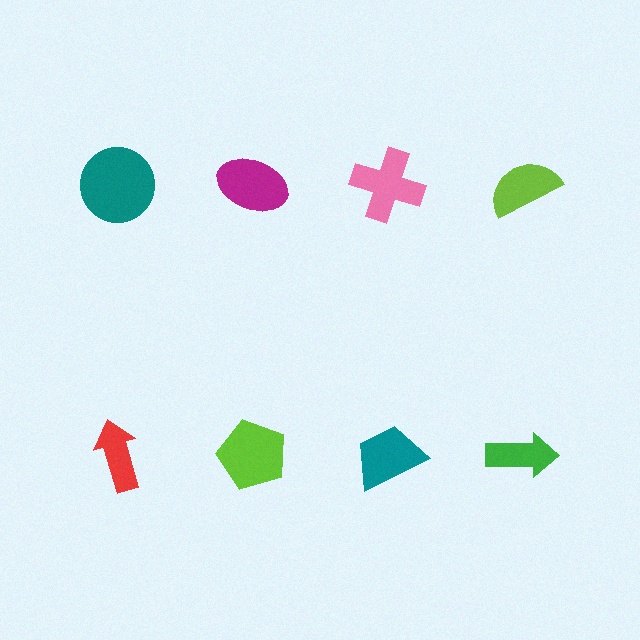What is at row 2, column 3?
A teal trapezoid.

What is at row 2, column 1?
A red arrow.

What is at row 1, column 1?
A teal circle.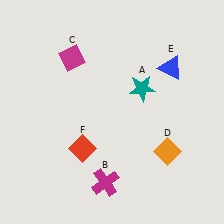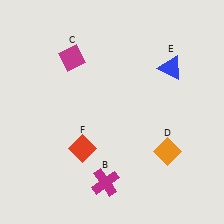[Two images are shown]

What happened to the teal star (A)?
The teal star (A) was removed in Image 2. It was in the top-right area of Image 1.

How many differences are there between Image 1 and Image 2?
There is 1 difference between the two images.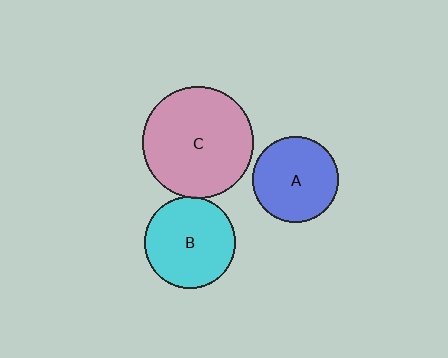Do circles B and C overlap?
Yes.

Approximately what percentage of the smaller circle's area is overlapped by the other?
Approximately 5%.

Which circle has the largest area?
Circle C (pink).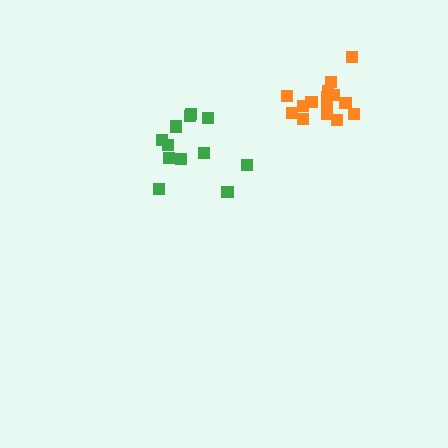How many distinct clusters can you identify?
There are 2 distinct clusters.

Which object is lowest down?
The green cluster is bottommost.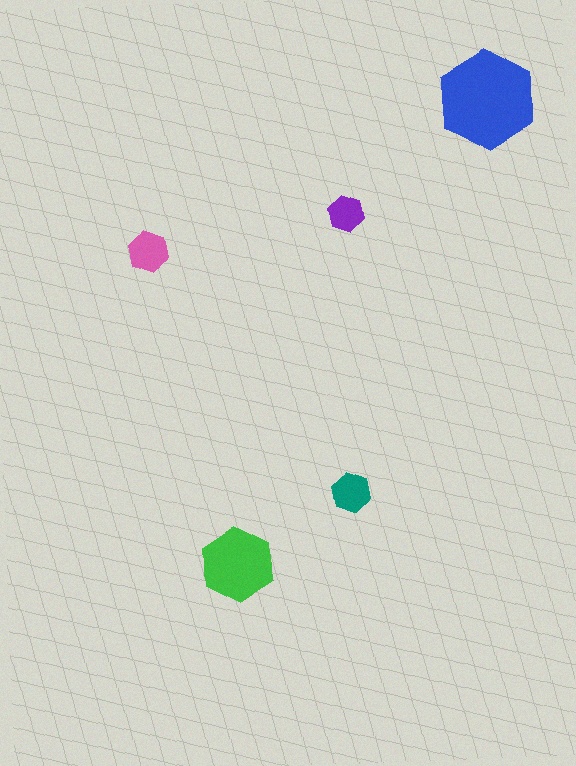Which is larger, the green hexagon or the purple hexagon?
The green one.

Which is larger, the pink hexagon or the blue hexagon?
The blue one.